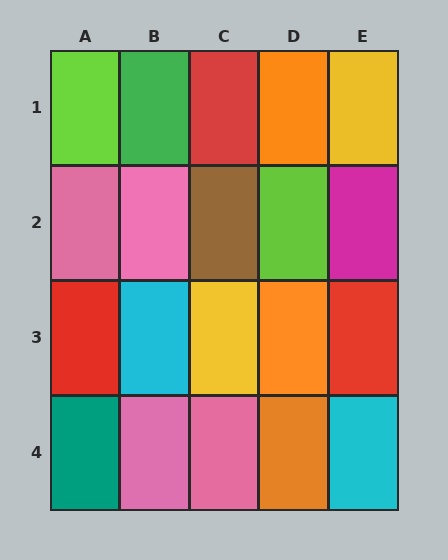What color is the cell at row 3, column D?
Orange.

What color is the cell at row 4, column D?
Orange.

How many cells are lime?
2 cells are lime.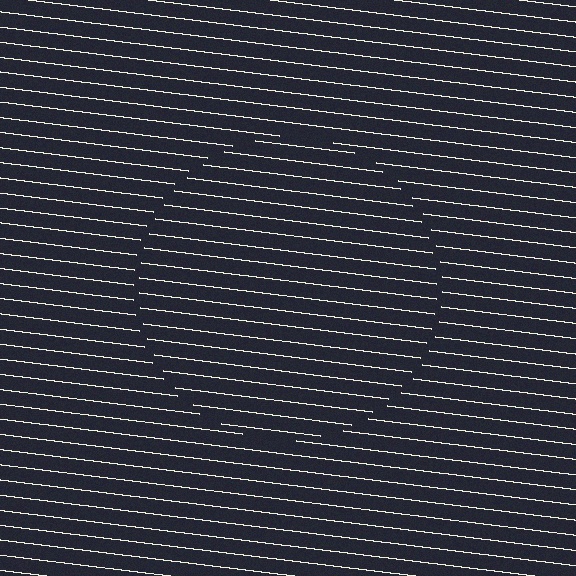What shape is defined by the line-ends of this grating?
An illusory circle. The interior of the shape contains the same grating, shifted by half a period — the contour is defined by the phase discontinuity where line-ends from the inner and outer gratings abut.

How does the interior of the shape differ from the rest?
The interior of the shape contains the same grating, shifted by half a period — the contour is defined by the phase discontinuity where line-ends from the inner and outer gratings abut.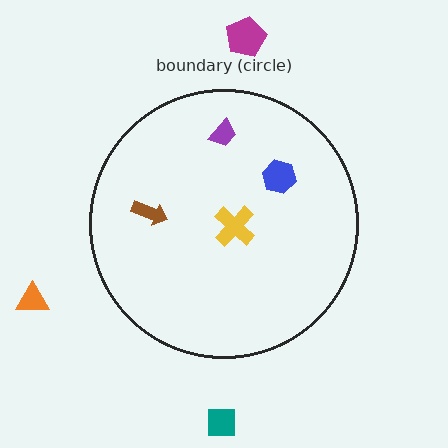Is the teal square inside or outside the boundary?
Outside.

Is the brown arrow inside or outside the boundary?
Inside.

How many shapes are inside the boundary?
4 inside, 3 outside.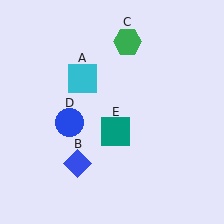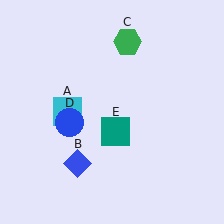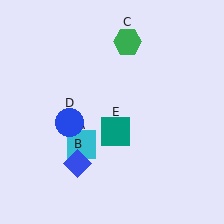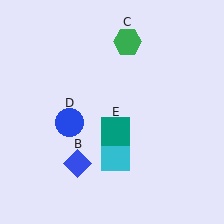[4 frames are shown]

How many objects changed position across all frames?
1 object changed position: cyan square (object A).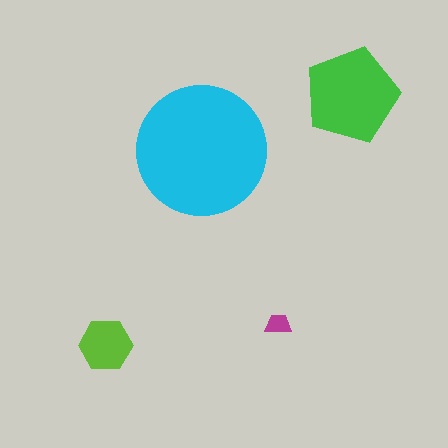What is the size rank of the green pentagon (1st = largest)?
2nd.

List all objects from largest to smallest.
The cyan circle, the green pentagon, the lime hexagon, the magenta trapezoid.